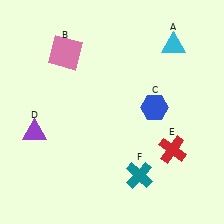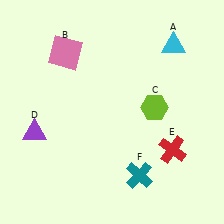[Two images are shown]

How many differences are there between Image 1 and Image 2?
There is 1 difference between the two images.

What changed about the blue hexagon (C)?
In Image 1, C is blue. In Image 2, it changed to lime.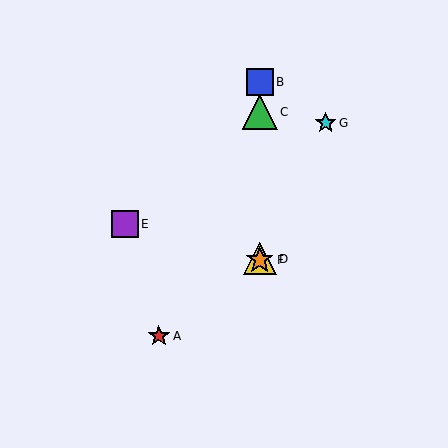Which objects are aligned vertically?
Objects B, C, D, F are aligned vertically.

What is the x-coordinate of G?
Object G is at x≈326.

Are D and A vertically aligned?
No, D is at x≈260 and A is at x≈159.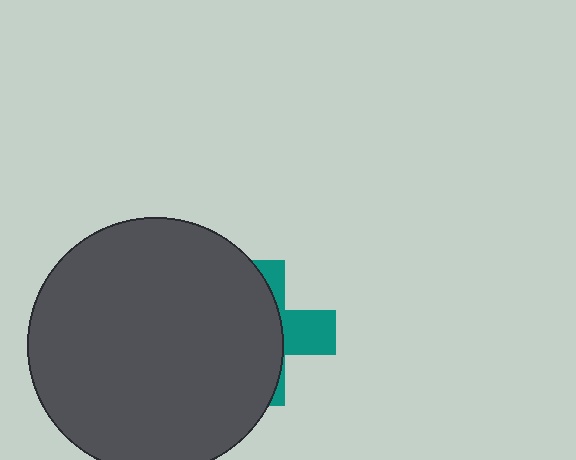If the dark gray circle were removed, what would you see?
You would see the complete teal cross.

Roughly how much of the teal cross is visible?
A small part of it is visible (roughly 33%).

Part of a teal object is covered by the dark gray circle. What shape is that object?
It is a cross.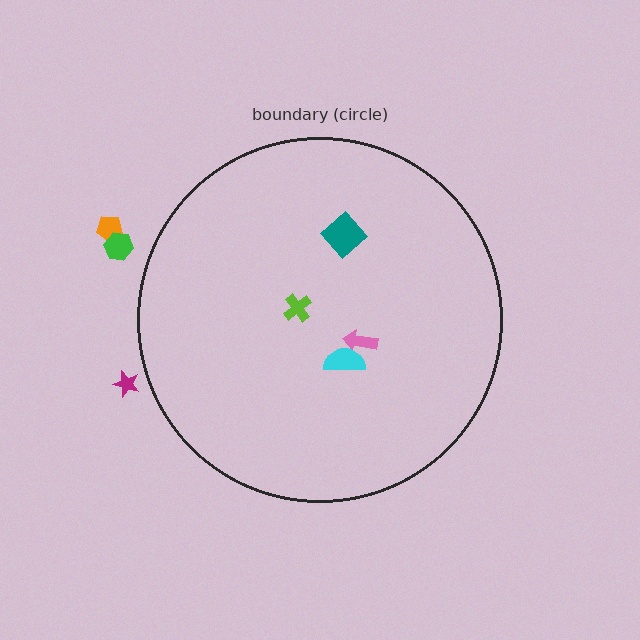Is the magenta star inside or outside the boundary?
Outside.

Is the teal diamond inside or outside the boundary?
Inside.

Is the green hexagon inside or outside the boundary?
Outside.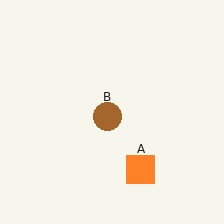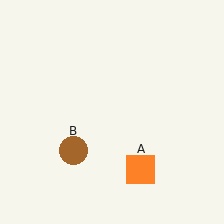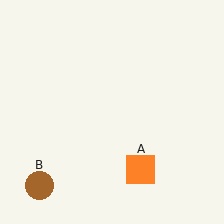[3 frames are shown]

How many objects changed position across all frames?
1 object changed position: brown circle (object B).